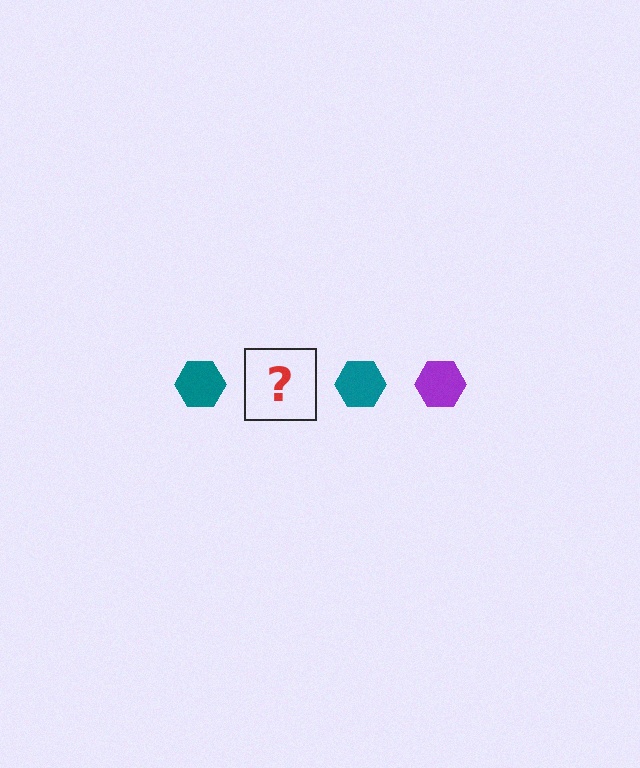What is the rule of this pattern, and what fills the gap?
The rule is that the pattern cycles through teal, purple hexagons. The gap should be filled with a purple hexagon.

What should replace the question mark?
The question mark should be replaced with a purple hexagon.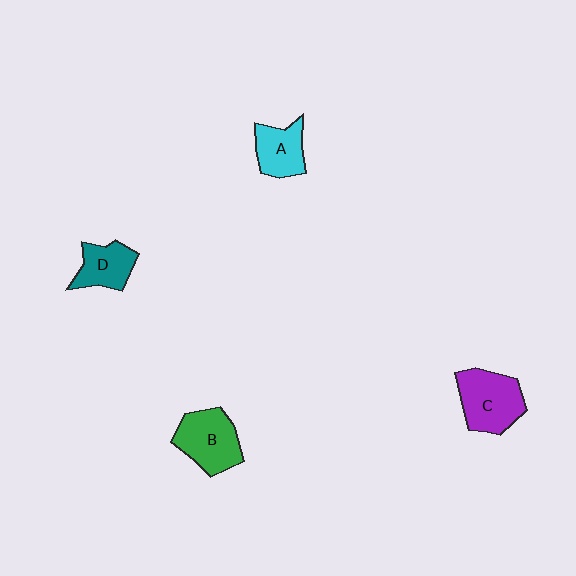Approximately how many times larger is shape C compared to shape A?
Approximately 1.4 times.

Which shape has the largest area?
Shape C (purple).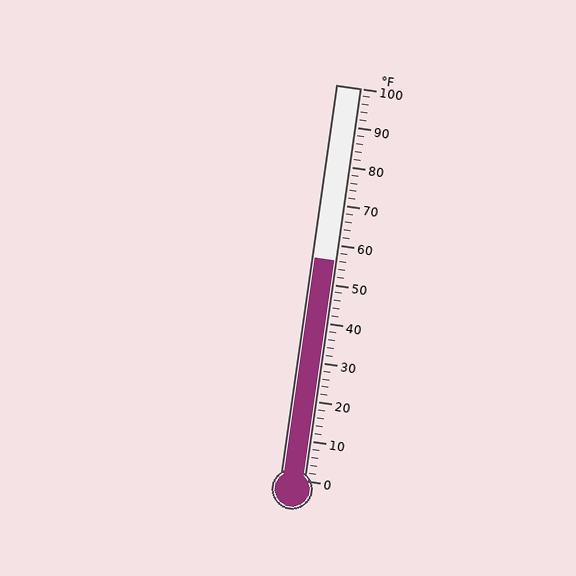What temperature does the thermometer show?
The thermometer shows approximately 56°F.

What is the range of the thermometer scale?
The thermometer scale ranges from 0°F to 100°F.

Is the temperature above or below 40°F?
The temperature is above 40°F.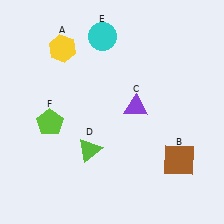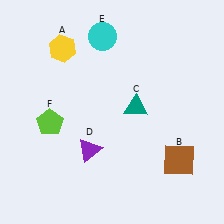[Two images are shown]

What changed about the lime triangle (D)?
In Image 1, D is lime. In Image 2, it changed to purple.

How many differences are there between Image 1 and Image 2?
There are 2 differences between the two images.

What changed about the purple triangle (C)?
In Image 1, C is purple. In Image 2, it changed to teal.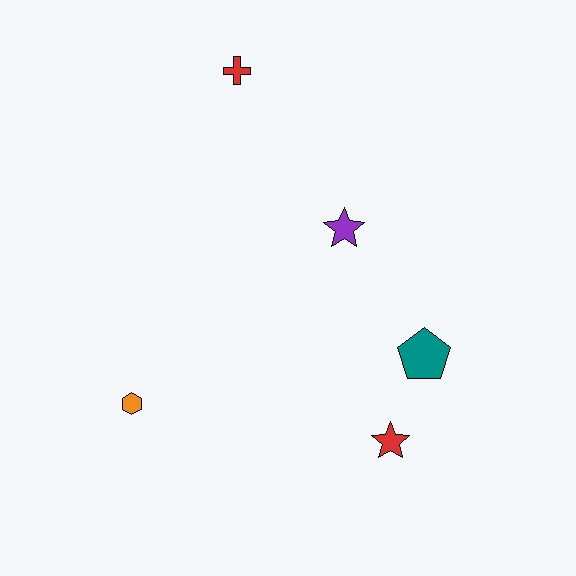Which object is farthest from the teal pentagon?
The red cross is farthest from the teal pentagon.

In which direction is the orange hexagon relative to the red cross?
The orange hexagon is below the red cross.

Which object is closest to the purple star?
The teal pentagon is closest to the purple star.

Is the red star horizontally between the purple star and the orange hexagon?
No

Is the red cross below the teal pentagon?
No